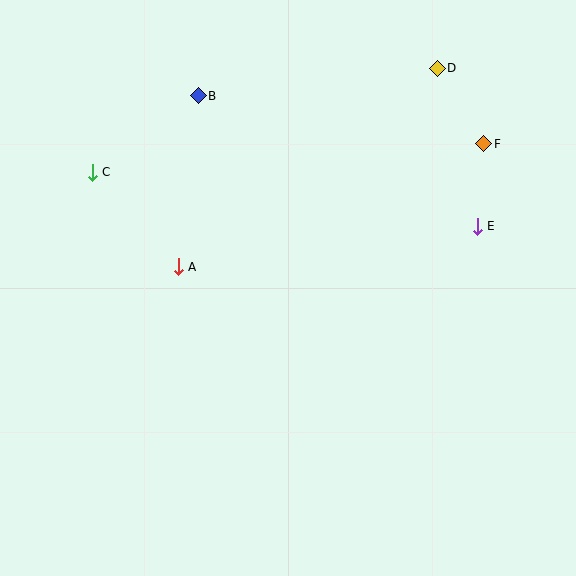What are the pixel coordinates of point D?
Point D is at (437, 68).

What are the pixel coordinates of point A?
Point A is at (178, 267).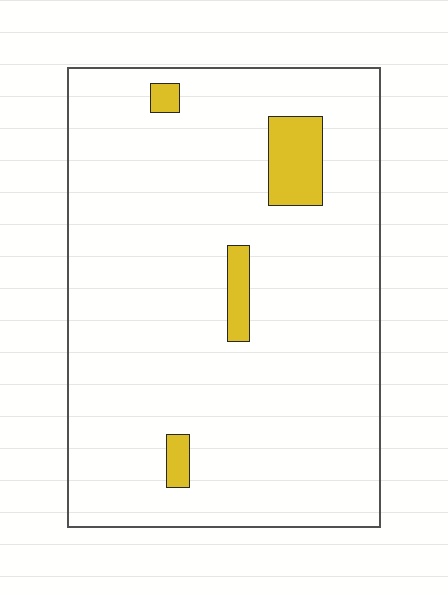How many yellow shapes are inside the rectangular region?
4.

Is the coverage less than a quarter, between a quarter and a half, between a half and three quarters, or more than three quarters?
Less than a quarter.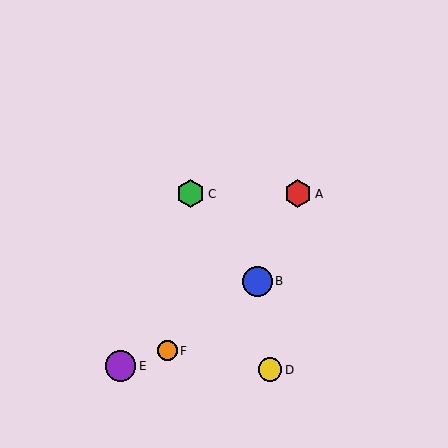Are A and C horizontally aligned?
Yes, both are at y≈194.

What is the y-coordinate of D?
Object D is at y≈370.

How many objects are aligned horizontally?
2 objects (A, C) are aligned horizontally.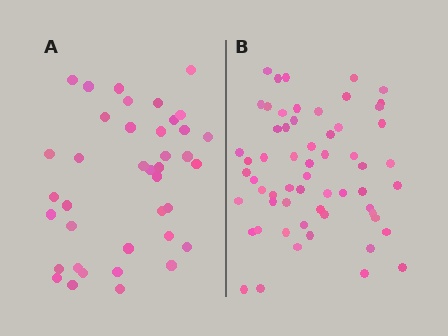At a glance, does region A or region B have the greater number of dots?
Region B (the right region) has more dots.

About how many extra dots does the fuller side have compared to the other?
Region B has approximately 20 more dots than region A.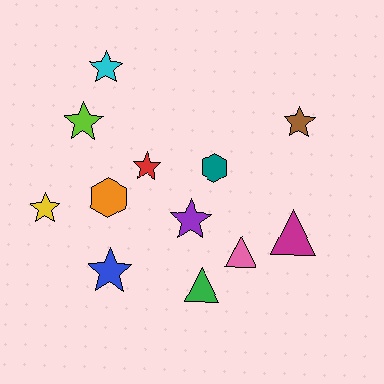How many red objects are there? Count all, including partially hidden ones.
There is 1 red object.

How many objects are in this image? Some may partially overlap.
There are 12 objects.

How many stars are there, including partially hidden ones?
There are 7 stars.